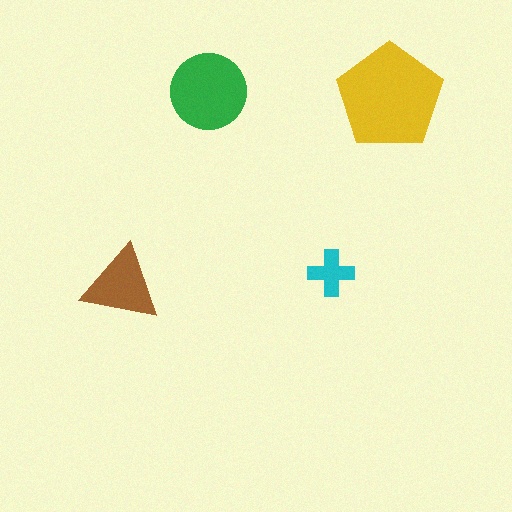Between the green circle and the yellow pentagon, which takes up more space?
The yellow pentagon.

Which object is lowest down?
The brown triangle is bottommost.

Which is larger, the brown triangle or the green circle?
The green circle.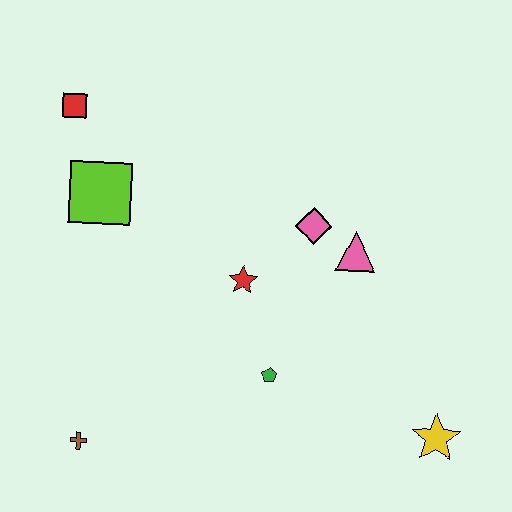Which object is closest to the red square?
The lime square is closest to the red square.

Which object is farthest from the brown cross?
The yellow star is farthest from the brown cross.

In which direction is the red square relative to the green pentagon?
The red square is above the green pentagon.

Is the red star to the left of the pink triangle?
Yes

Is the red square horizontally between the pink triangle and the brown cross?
No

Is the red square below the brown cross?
No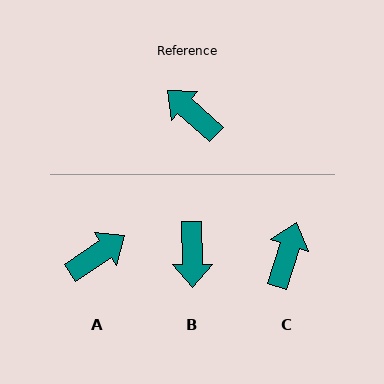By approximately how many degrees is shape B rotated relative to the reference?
Approximately 133 degrees counter-clockwise.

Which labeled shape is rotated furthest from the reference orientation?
B, about 133 degrees away.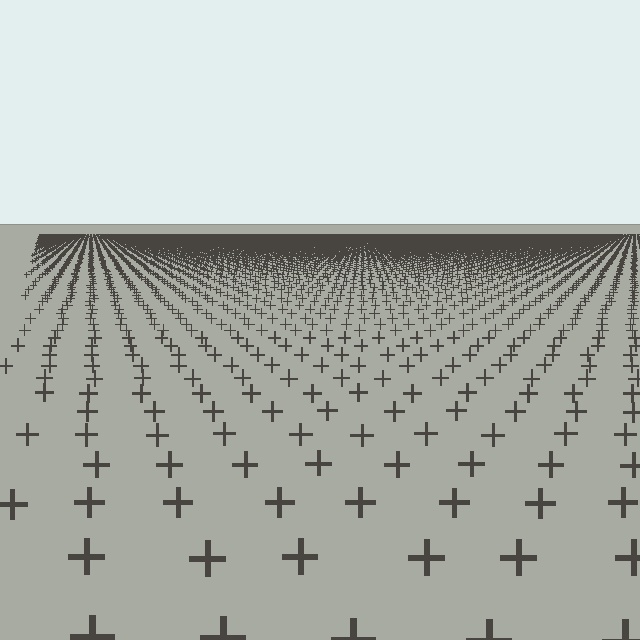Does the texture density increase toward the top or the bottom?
Density increases toward the top.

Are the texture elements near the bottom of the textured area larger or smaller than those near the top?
Larger. Near the bottom, elements are closer to the viewer and appear at a bigger on-screen size.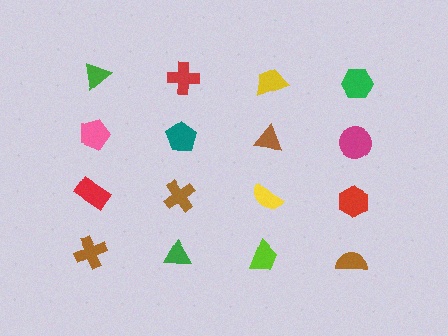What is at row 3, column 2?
A brown cross.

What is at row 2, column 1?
A pink pentagon.